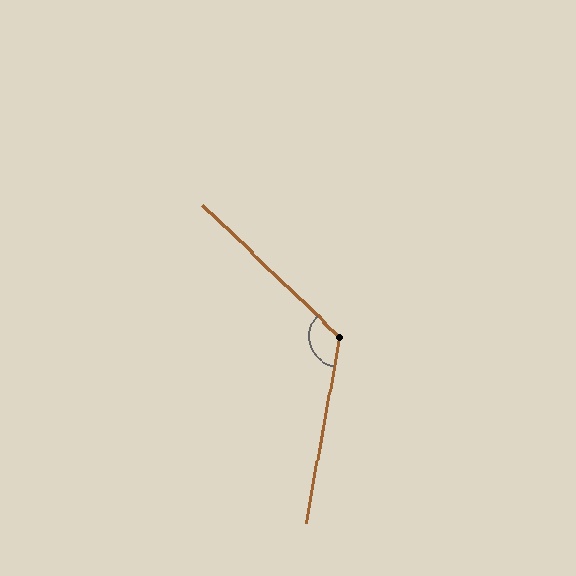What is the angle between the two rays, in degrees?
Approximately 124 degrees.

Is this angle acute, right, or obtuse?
It is obtuse.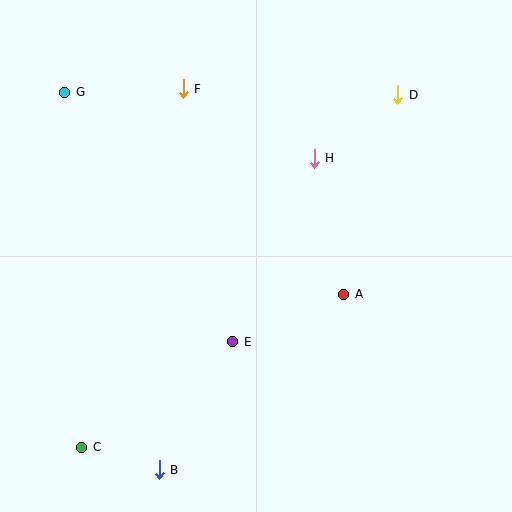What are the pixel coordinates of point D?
Point D is at (398, 95).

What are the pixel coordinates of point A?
Point A is at (344, 294).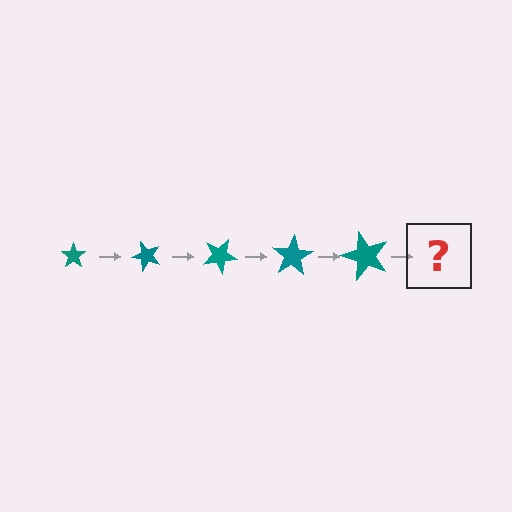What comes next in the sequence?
The next element should be a star, larger than the previous one and rotated 250 degrees from the start.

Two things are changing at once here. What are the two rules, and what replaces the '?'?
The two rules are that the star grows larger each step and it rotates 50 degrees each step. The '?' should be a star, larger than the previous one and rotated 250 degrees from the start.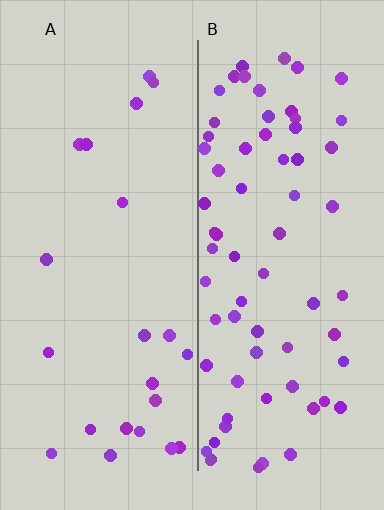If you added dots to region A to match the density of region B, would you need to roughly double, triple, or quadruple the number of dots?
Approximately triple.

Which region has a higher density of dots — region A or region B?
B (the right).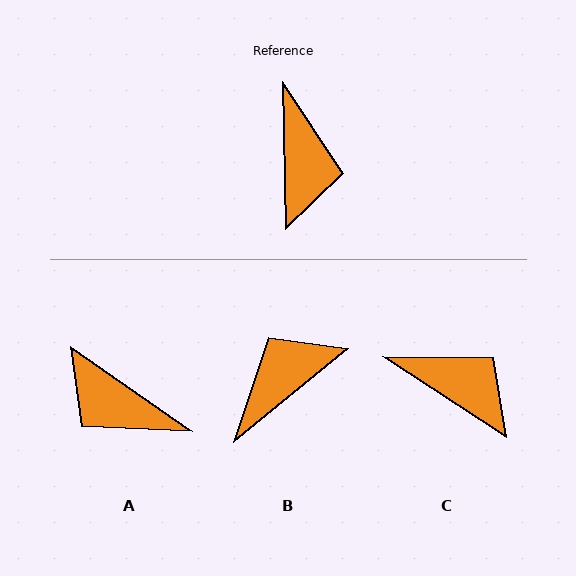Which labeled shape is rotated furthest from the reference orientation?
B, about 128 degrees away.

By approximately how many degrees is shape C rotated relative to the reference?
Approximately 56 degrees counter-clockwise.